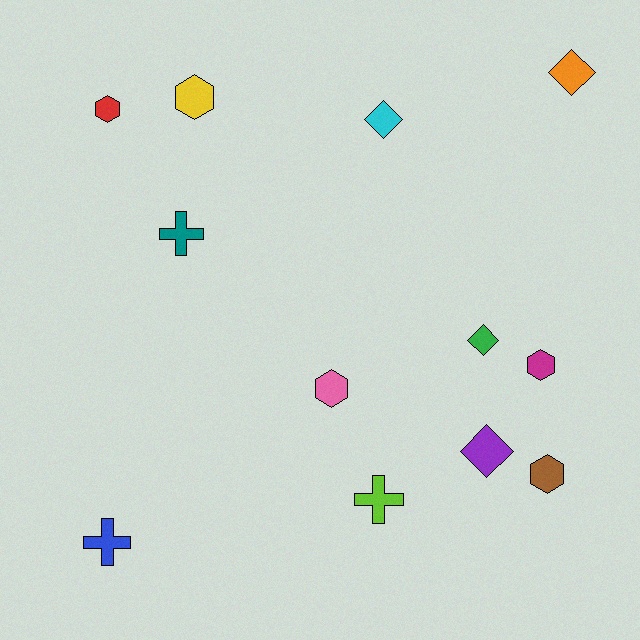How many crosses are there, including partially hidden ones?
There are 3 crosses.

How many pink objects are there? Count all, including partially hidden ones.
There is 1 pink object.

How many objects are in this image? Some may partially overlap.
There are 12 objects.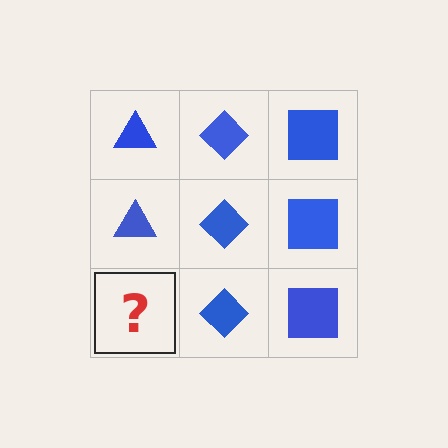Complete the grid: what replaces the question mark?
The question mark should be replaced with a blue triangle.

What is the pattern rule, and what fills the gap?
The rule is that each column has a consistent shape. The gap should be filled with a blue triangle.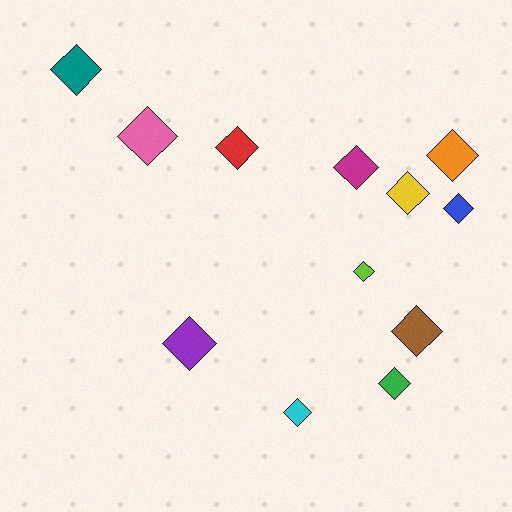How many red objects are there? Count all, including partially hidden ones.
There is 1 red object.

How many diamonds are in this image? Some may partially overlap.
There are 12 diamonds.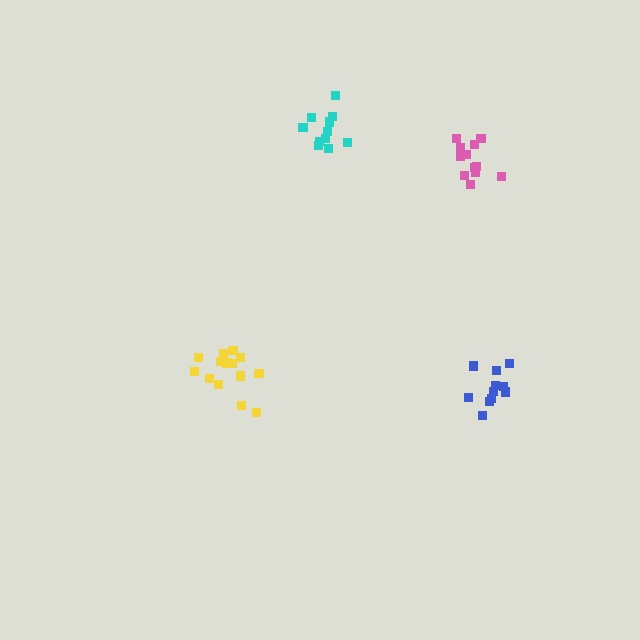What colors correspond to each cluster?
The clusters are colored: yellow, blue, pink, cyan.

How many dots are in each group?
Group 1: 15 dots, Group 2: 11 dots, Group 3: 12 dots, Group 4: 12 dots (50 total).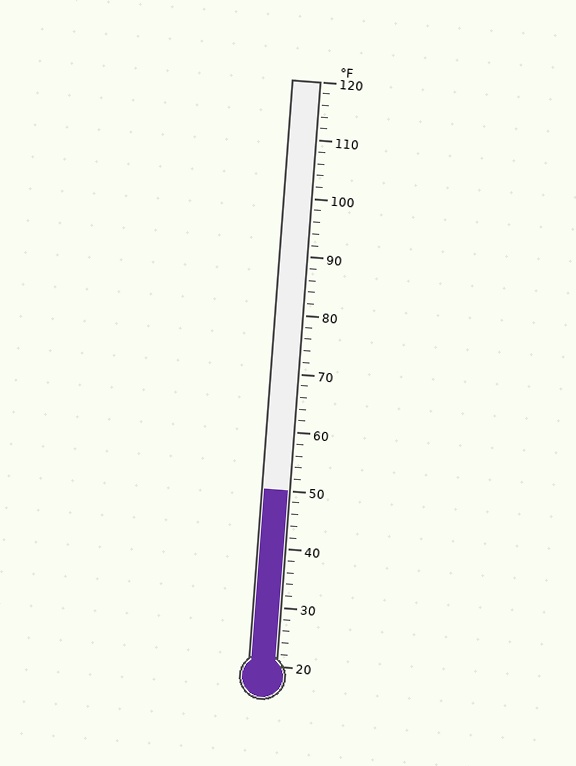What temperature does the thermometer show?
The thermometer shows approximately 50°F.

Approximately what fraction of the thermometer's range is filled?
The thermometer is filled to approximately 30% of its range.